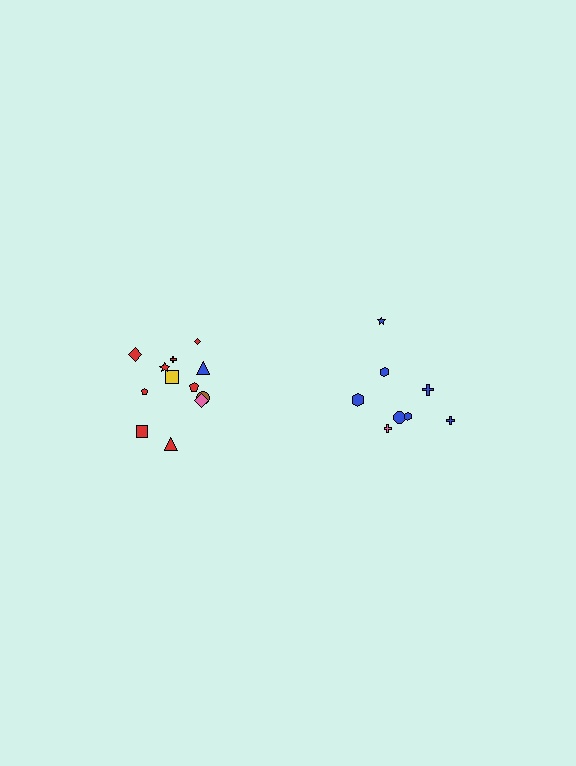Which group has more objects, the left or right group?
The left group.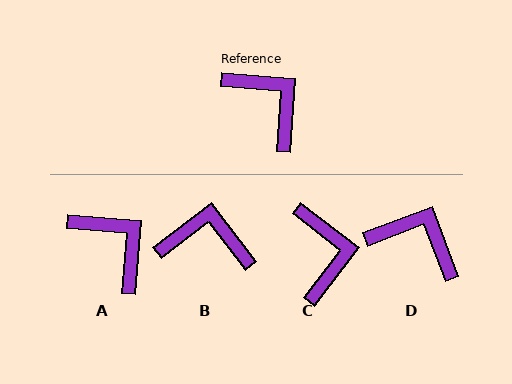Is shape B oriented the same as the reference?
No, it is off by about 42 degrees.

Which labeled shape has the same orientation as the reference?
A.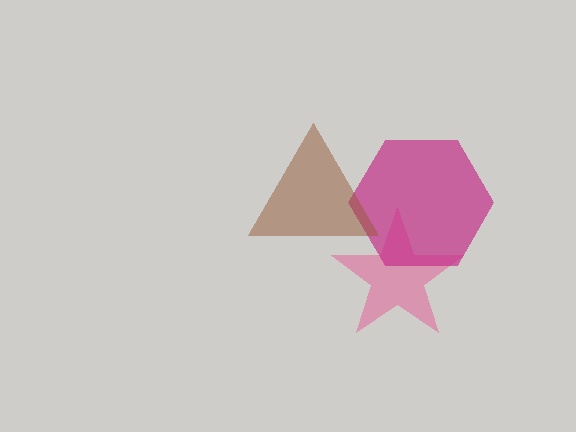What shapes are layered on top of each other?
The layered shapes are: a pink star, a magenta hexagon, a brown triangle.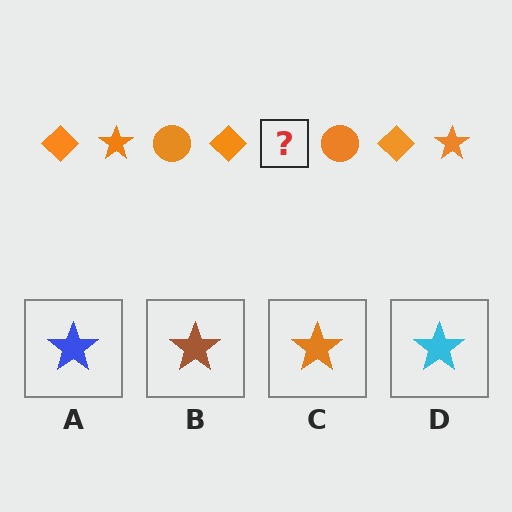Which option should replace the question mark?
Option C.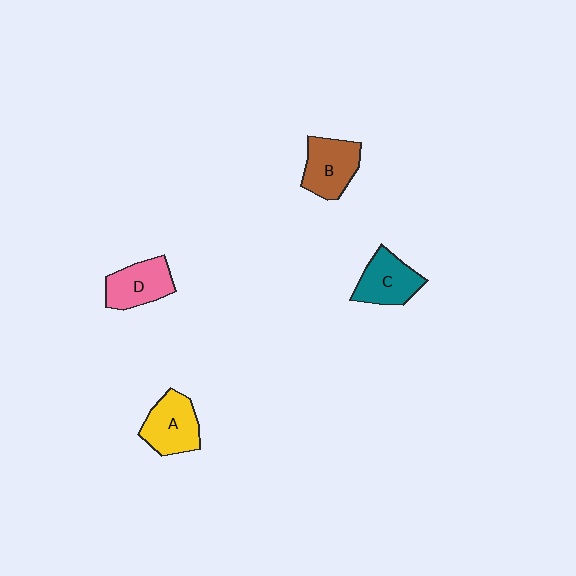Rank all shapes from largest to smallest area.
From largest to smallest: A (yellow), B (brown), C (teal), D (pink).